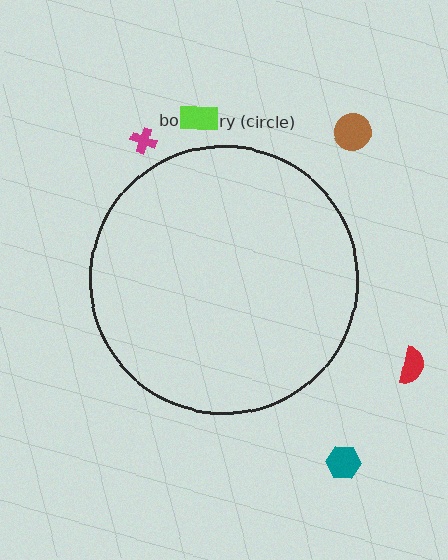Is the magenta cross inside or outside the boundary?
Outside.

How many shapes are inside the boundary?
0 inside, 5 outside.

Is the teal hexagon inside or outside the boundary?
Outside.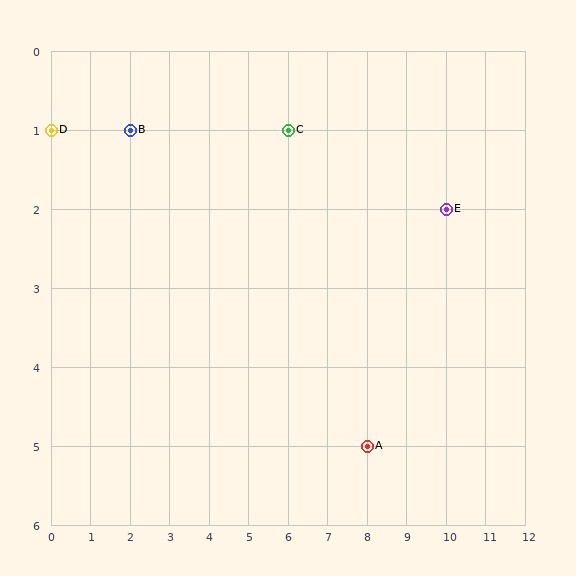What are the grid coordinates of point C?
Point C is at grid coordinates (6, 1).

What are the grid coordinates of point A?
Point A is at grid coordinates (8, 5).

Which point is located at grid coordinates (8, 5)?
Point A is at (8, 5).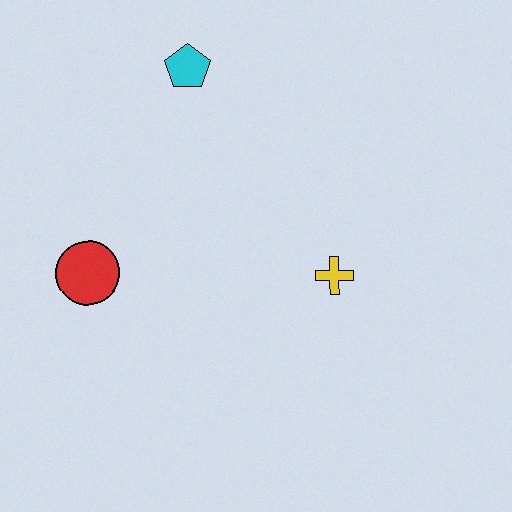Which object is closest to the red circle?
The cyan pentagon is closest to the red circle.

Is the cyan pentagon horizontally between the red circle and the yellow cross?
Yes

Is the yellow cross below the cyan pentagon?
Yes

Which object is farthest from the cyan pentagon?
The yellow cross is farthest from the cyan pentagon.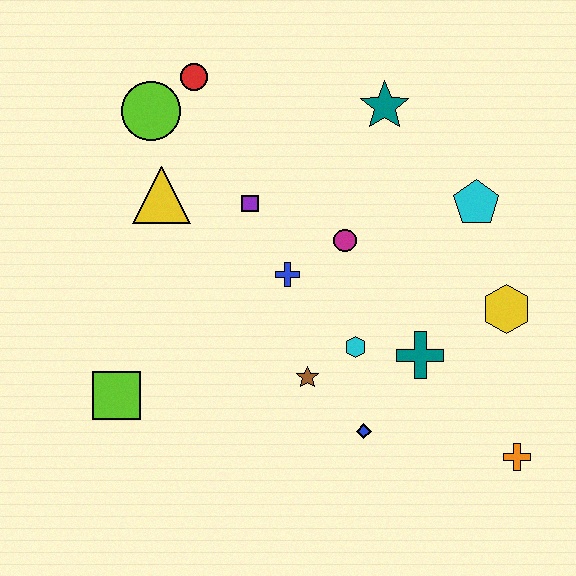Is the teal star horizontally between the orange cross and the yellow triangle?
Yes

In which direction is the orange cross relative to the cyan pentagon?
The orange cross is below the cyan pentagon.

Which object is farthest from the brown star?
The red circle is farthest from the brown star.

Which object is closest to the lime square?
The brown star is closest to the lime square.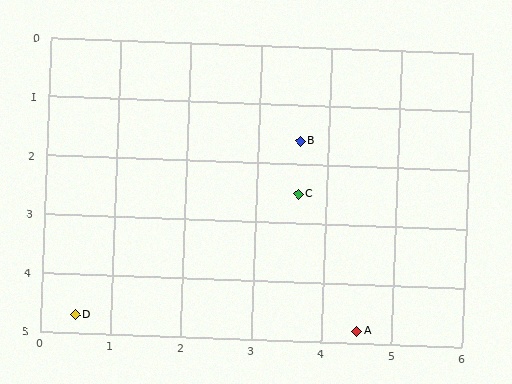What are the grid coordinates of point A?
Point A is at approximately (4.5, 4.8).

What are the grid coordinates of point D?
Point D is at approximately (0.5, 4.7).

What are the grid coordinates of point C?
Point C is at approximately (3.6, 2.5).